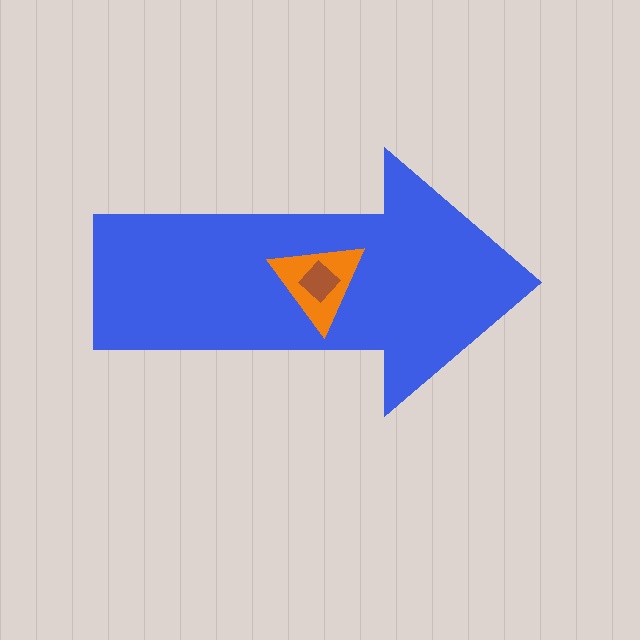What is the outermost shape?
The blue arrow.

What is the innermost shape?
The brown diamond.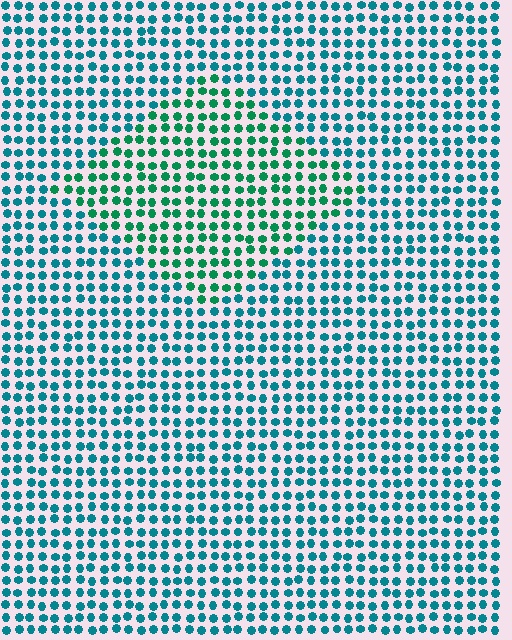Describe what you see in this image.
The image is filled with small teal elements in a uniform arrangement. A diamond-shaped region is visible where the elements are tinted to a slightly different hue, forming a subtle color boundary.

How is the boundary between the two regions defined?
The boundary is defined purely by a slight shift in hue (about 32 degrees). Spacing, size, and orientation are identical on both sides.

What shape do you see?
I see a diamond.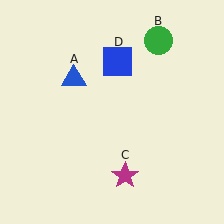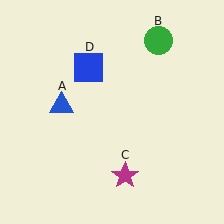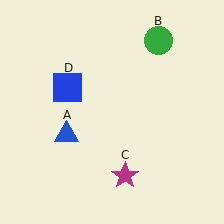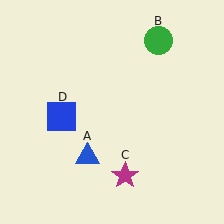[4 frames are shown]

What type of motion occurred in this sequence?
The blue triangle (object A), blue square (object D) rotated counterclockwise around the center of the scene.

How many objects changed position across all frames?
2 objects changed position: blue triangle (object A), blue square (object D).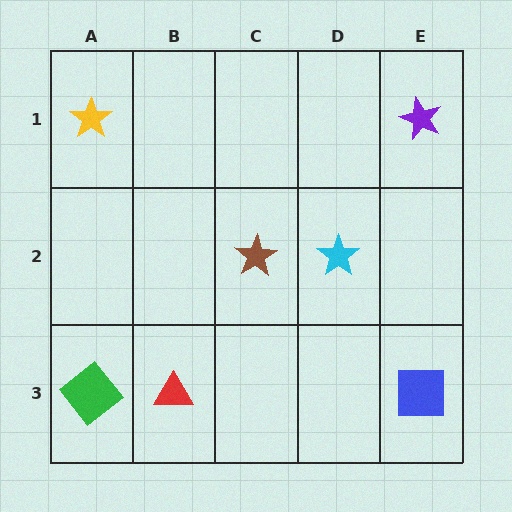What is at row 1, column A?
A yellow star.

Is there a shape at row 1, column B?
No, that cell is empty.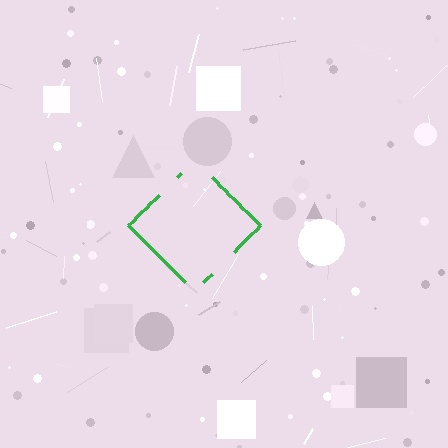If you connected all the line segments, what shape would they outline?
They would outline a diamond.